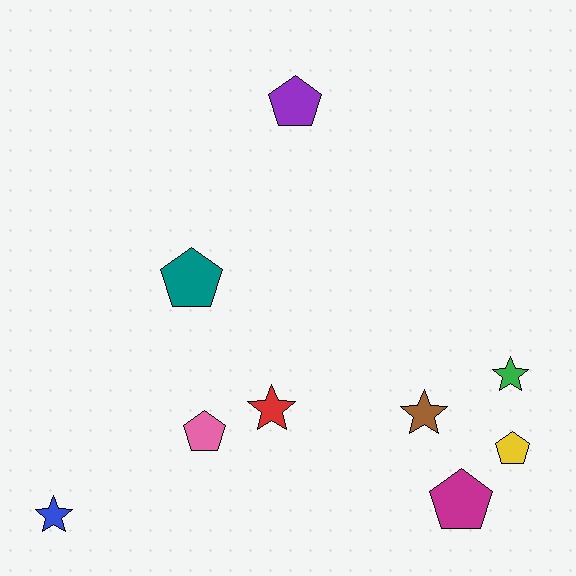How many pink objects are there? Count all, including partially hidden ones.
There is 1 pink object.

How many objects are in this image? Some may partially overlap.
There are 9 objects.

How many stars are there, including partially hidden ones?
There are 4 stars.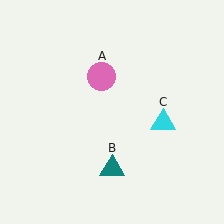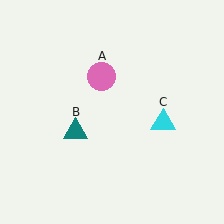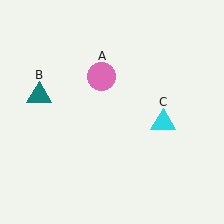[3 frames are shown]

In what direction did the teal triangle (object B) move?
The teal triangle (object B) moved up and to the left.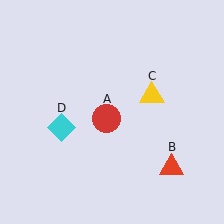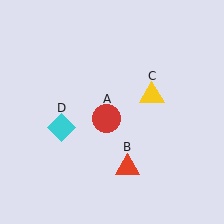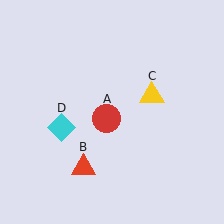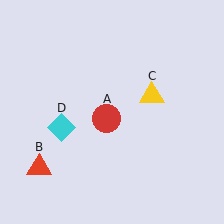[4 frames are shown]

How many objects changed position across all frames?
1 object changed position: red triangle (object B).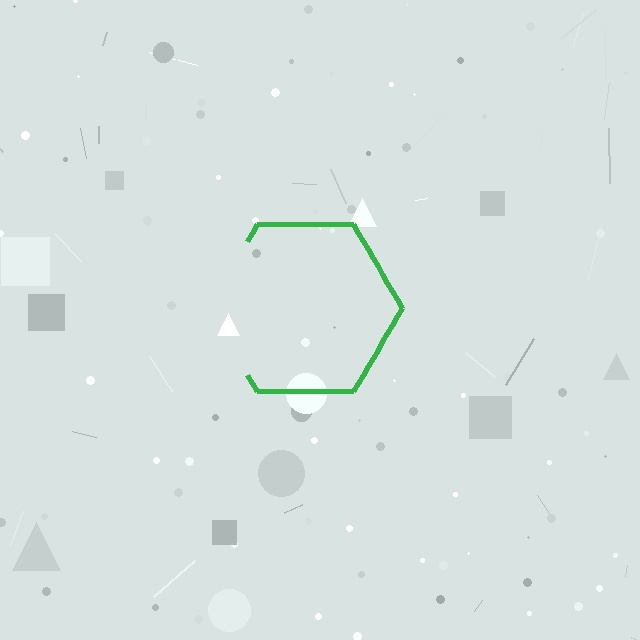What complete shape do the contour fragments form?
The contour fragments form a hexagon.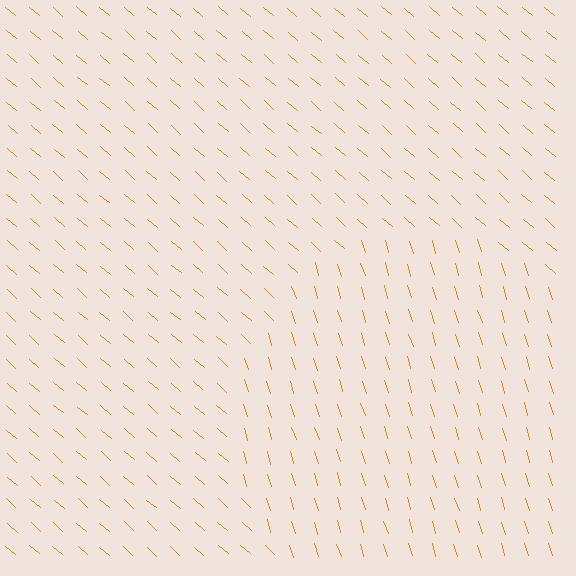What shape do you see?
I see a circle.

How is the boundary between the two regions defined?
The boundary is defined purely by a change in line orientation (approximately 32 degrees difference). All lines are the same color and thickness.